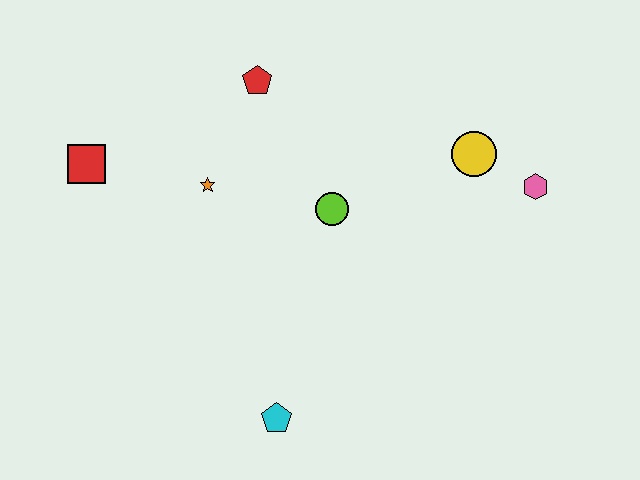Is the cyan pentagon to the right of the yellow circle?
No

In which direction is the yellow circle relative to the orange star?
The yellow circle is to the right of the orange star.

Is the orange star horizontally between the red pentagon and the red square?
Yes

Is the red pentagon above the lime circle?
Yes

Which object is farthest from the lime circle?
The red square is farthest from the lime circle.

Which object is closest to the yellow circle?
The pink hexagon is closest to the yellow circle.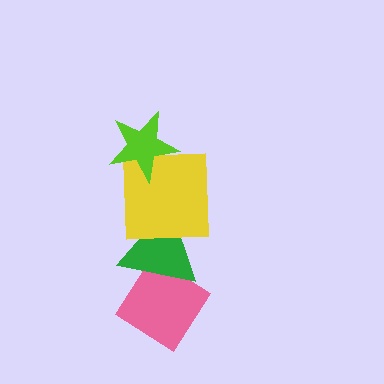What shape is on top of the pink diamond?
The green triangle is on top of the pink diamond.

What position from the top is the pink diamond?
The pink diamond is 4th from the top.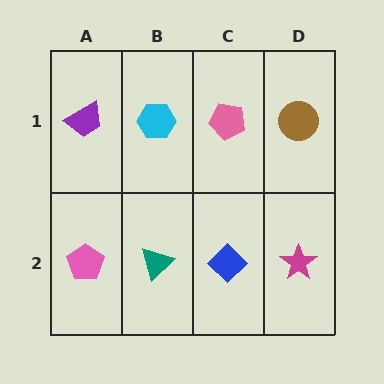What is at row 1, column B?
A cyan hexagon.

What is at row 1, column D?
A brown circle.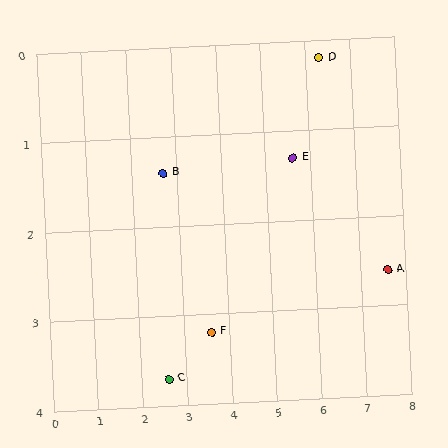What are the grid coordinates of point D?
Point D is at approximately (6.3, 0.2).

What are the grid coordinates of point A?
Point A is at approximately (7.6, 2.6).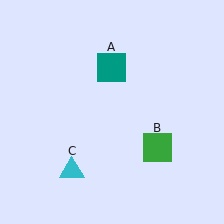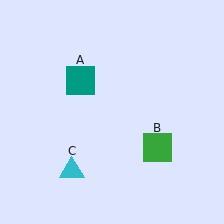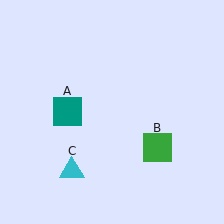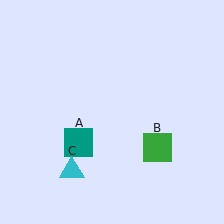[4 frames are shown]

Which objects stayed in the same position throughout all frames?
Green square (object B) and cyan triangle (object C) remained stationary.